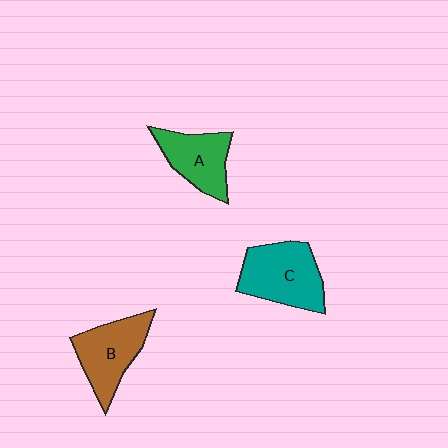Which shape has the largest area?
Shape C (teal).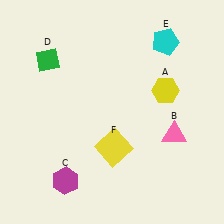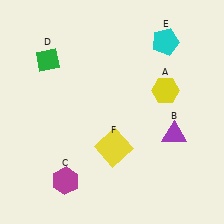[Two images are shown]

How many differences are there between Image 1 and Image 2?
There is 1 difference between the two images.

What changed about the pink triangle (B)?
In Image 1, B is pink. In Image 2, it changed to purple.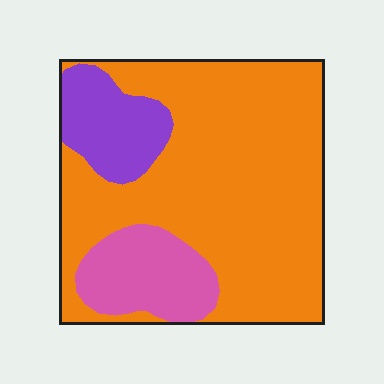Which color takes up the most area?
Orange, at roughly 70%.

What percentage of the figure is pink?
Pink covers 15% of the figure.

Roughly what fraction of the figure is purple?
Purple covers around 15% of the figure.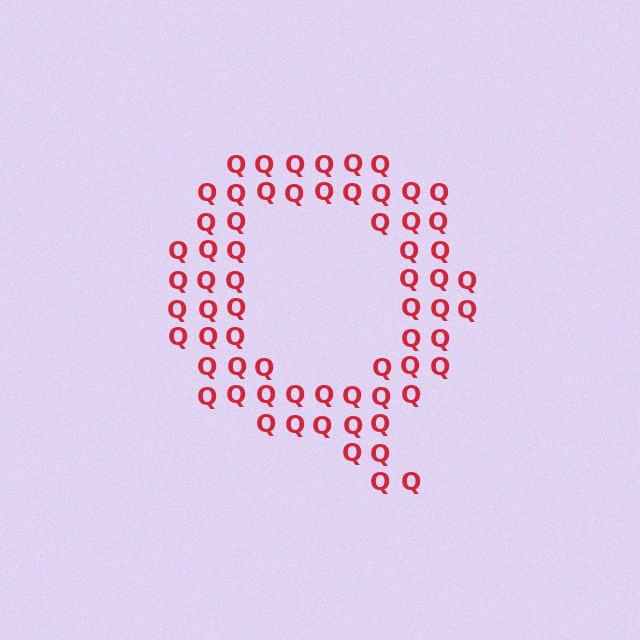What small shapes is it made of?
It is made of small letter Q's.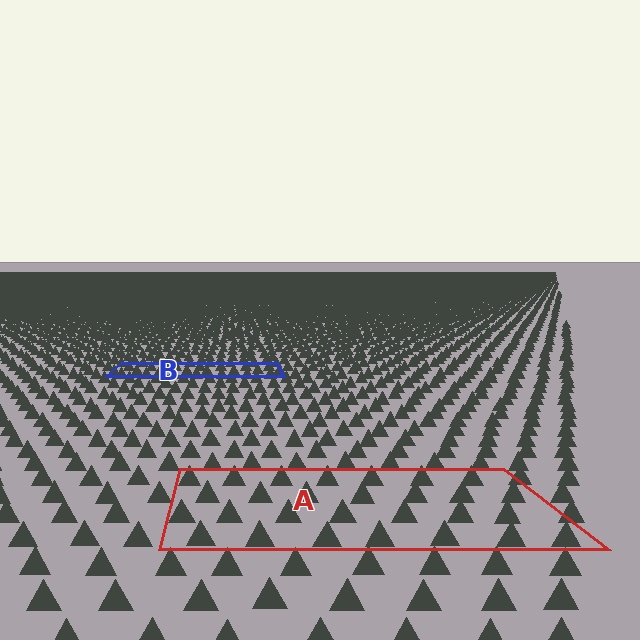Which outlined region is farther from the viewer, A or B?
Region B is farther from the viewer — the texture elements inside it appear smaller and more densely packed.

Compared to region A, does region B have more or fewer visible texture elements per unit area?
Region B has more texture elements per unit area — they are packed more densely because it is farther away.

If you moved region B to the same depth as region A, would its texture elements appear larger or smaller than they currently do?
They would appear larger. At a closer depth, the same texture elements are projected at a bigger on-screen size.